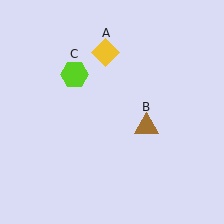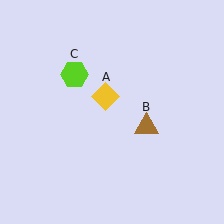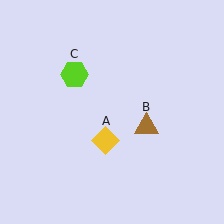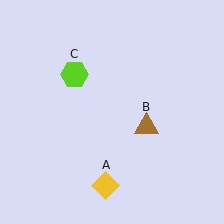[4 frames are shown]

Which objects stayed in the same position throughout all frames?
Brown triangle (object B) and lime hexagon (object C) remained stationary.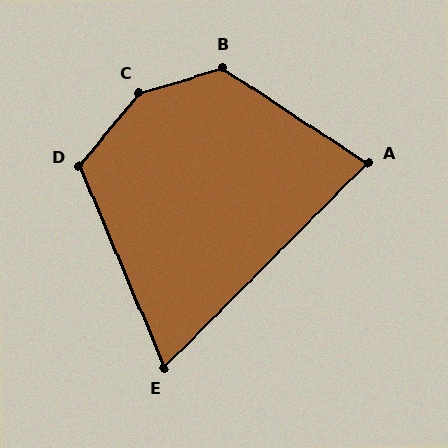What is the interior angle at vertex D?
Approximately 118 degrees (obtuse).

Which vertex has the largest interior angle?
C, at approximately 146 degrees.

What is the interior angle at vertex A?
Approximately 79 degrees (acute).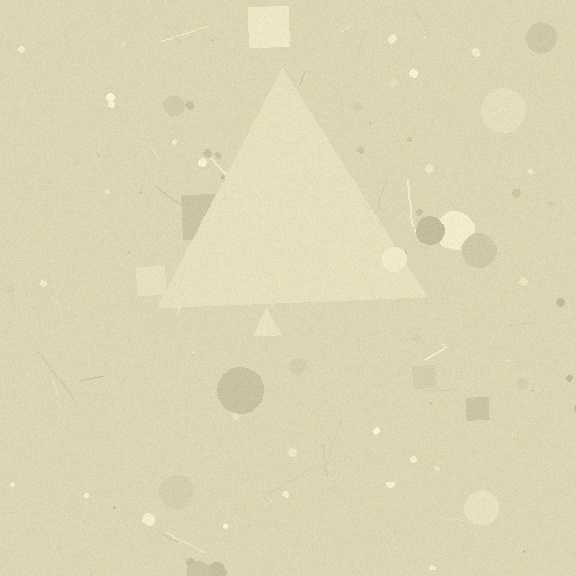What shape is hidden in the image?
A triangle is hidden in the image.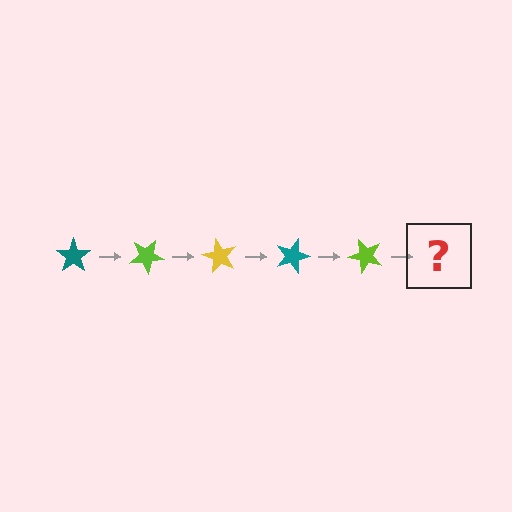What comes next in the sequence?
The next element should be a yellow star, rotated 150 degrees from the start.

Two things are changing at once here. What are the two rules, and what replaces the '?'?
The two rules are that it rotates 30 degrees each step and the color cycles through teal, lime, and yellow. The '?' should be a yellow star, rotated 150 degrees from the start.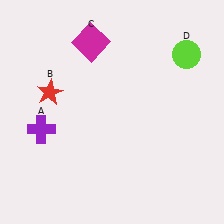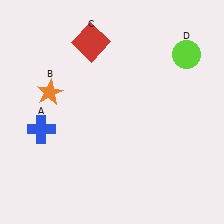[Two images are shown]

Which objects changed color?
A changed from purple to blue. B changed from red to orange. C changed from magenta to red.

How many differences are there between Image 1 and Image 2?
There are 3 differences between the two images.